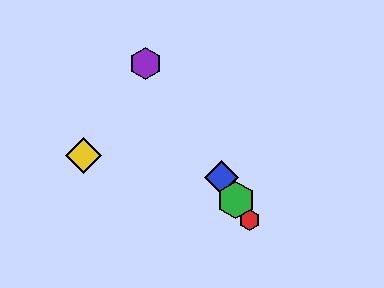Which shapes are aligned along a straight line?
The red hexagon, the blue diamond, the green hexagon, the purple hexagon are aligned along a straight line.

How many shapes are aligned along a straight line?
4 shapes (the red hexagon, the blue diamond, the green hexagon, the purple hexagon) are aligned along a straight line.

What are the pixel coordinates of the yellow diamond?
The yellow diamond is at (83, 156).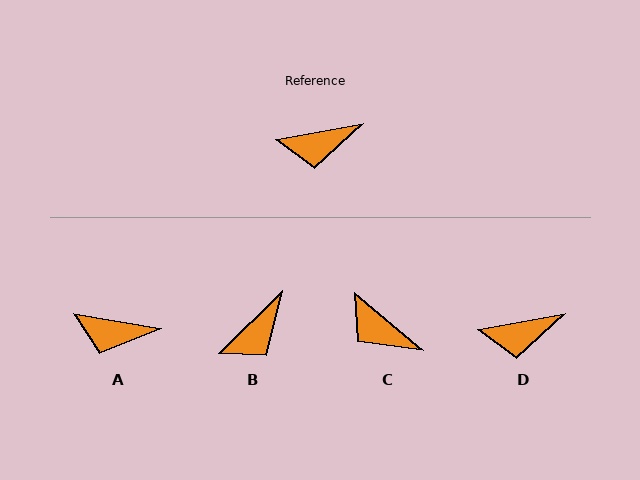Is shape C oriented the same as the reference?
No, it is off by about 50 degrees.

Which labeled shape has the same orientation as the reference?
D.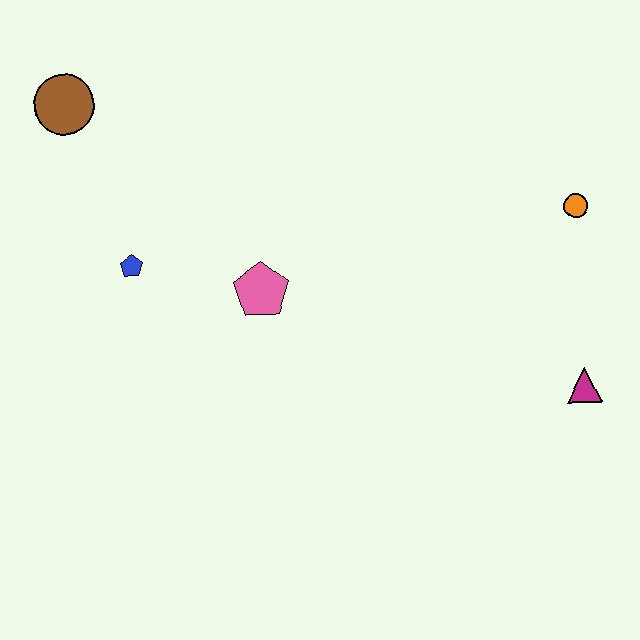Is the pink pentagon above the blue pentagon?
No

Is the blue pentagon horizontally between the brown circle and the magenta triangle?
Yes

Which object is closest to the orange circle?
The magenta triangle is closest to the orange circle.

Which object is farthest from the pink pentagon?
The magenta triangle is farthest from the pink pentagon.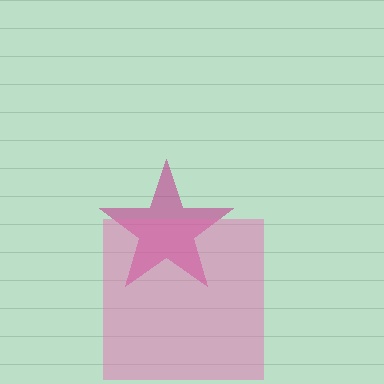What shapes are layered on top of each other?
The layered shapes are: a magenta star, a pink square.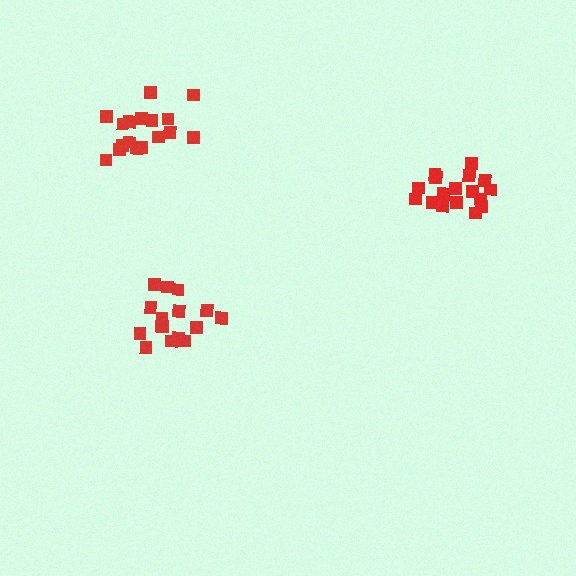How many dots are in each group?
Group 1: 16 dots, Group 2: 17 dots, Group 3: 17 dots (50 total).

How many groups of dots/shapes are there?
There are 3 groups.